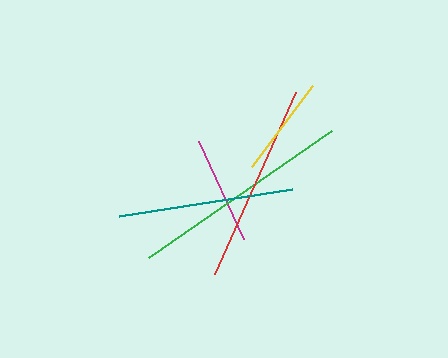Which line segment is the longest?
The green line is the longest at approximately 222 pixels.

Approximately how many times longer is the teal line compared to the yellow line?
The teal line is approximately 1.7 times the length of the yellow line.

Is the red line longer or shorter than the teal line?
The red line is longer than the teal line.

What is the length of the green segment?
The green segment is approximately 222 pixels long.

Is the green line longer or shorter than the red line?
The green line is longer than the red line.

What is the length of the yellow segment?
The yellow segment is approximately 102 pixels long.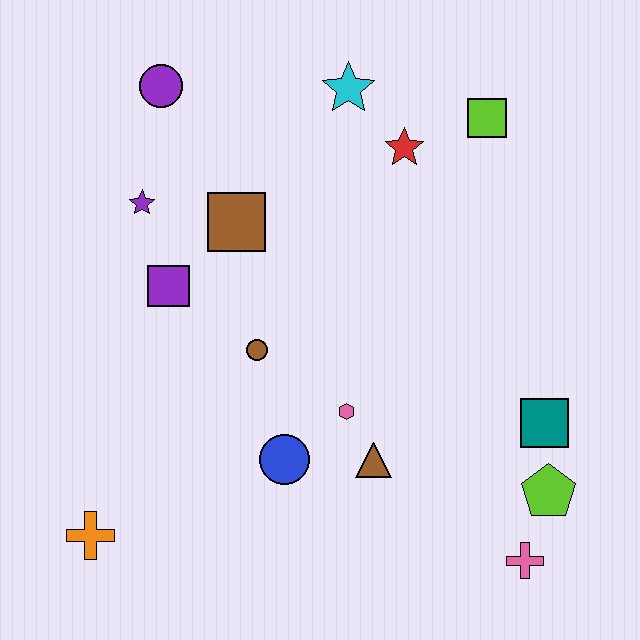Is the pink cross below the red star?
Yes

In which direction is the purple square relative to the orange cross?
The purple square is above the orange cross.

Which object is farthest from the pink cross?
The purple circle is farthest from the pink cross.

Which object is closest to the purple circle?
The purple star is closest to the purple circle.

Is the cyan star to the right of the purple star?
Yes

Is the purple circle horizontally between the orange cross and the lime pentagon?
Yes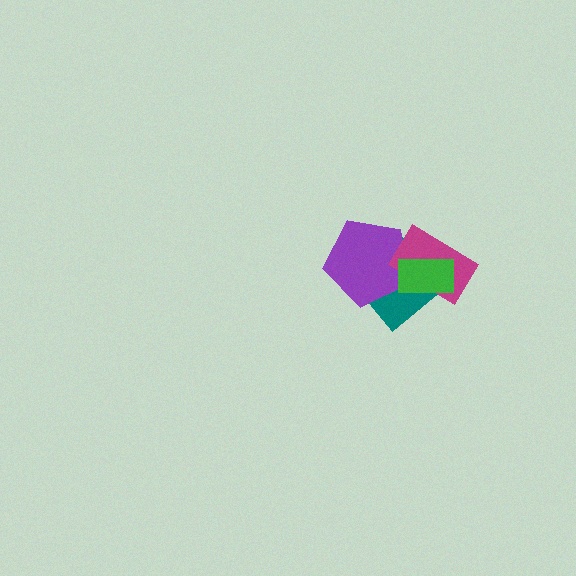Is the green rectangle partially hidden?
No, no other shape covers it.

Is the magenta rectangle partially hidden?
Yes, it is partially covered by another shape.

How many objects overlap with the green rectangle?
3 objects overlap with the green rectangle.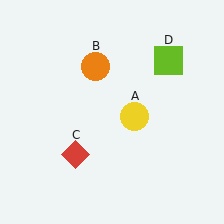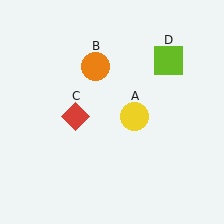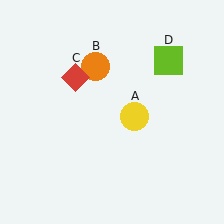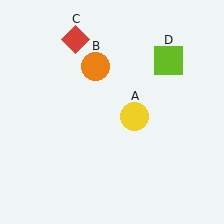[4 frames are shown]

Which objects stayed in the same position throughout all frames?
Yellow circle (object A) and orange circle (object B) and lime square (object D) remained stationary.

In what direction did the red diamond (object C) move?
The red diamond (object C) moved up.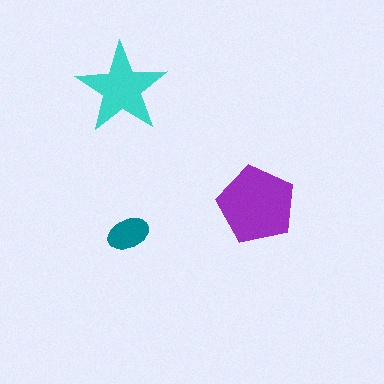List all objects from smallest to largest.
The teal ellipse, the cyan star, the purple pentagon.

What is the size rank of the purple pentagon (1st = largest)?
1st.